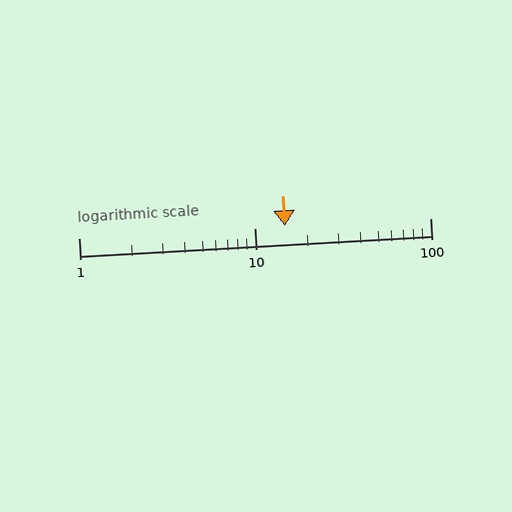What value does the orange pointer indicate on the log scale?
The pointer indicates approximately 15.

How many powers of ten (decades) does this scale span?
The scale spans 2 decades, from 1 to 100.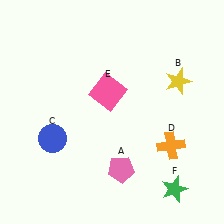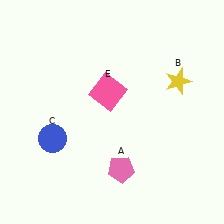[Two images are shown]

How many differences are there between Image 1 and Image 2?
There are 2 differences between the two images.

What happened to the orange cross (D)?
The orange cross (D) was removed in Image 2. It was in the bottom-right area of Image 1.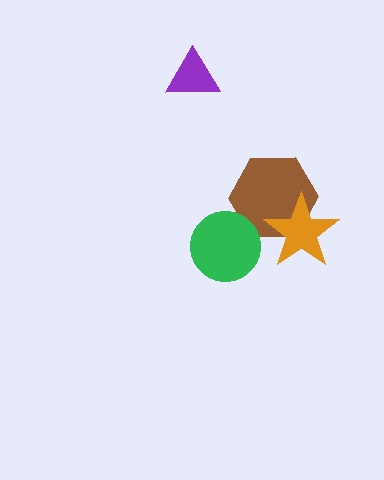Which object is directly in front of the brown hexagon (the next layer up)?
The orange star is directly in front of the brown hexagon.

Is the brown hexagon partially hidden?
Yes, it is partially covered by another shape.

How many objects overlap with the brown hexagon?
2 objects overlap with the brown hexagon.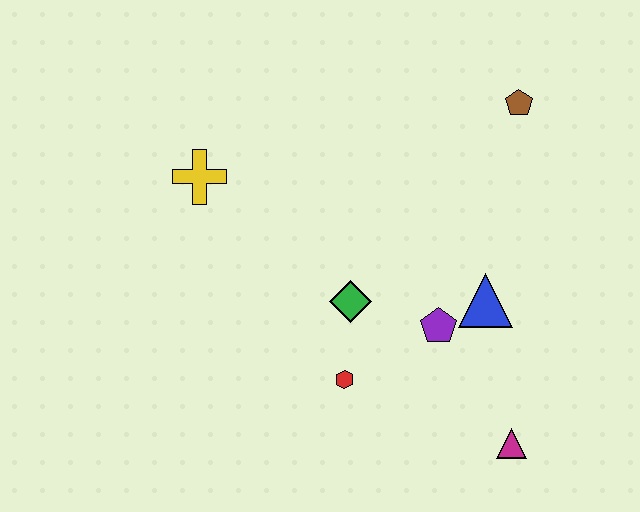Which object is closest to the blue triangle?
The purple pentagon is closest to the blue triangle.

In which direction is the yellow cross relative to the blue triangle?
The yellow cross is to the left of the blue triangle.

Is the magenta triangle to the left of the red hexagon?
No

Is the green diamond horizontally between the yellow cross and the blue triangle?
Yes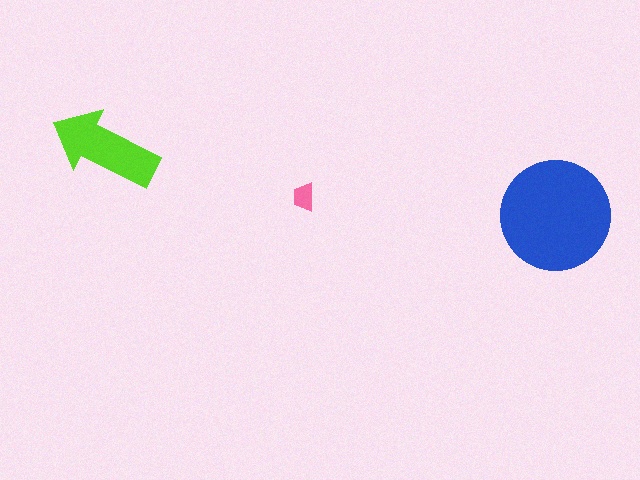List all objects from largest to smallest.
The blue circle, the lime arrow, the pink trapezoid.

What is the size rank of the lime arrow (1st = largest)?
2nd.